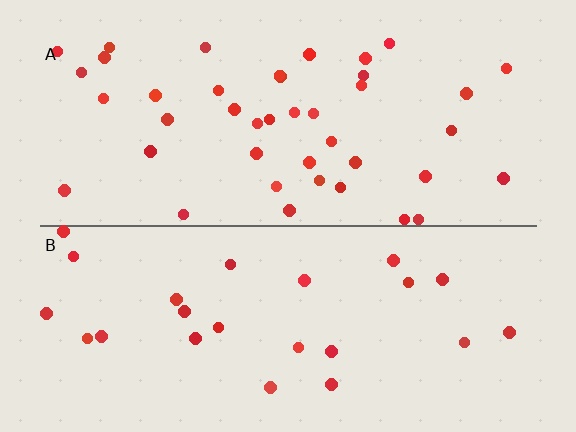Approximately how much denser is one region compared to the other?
Approximately 1.7× — region A over region B.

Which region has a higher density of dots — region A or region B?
A (the top).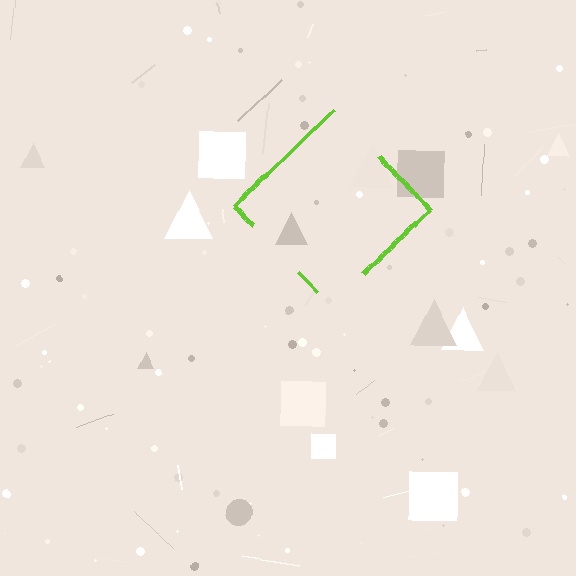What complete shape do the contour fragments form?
The contour fragments form a diamond.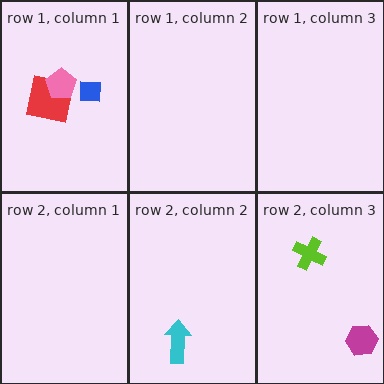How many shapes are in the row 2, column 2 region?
1.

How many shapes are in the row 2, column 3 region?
2.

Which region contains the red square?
The row 1, column 1 region.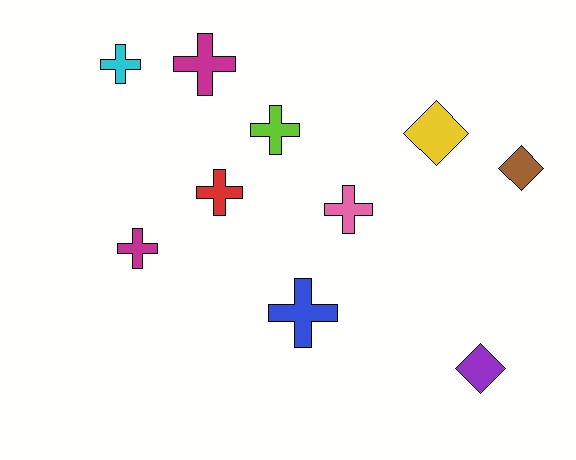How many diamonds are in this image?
There are 3 diamonds.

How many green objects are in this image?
There are no green objects.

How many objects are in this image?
There are 10 objects.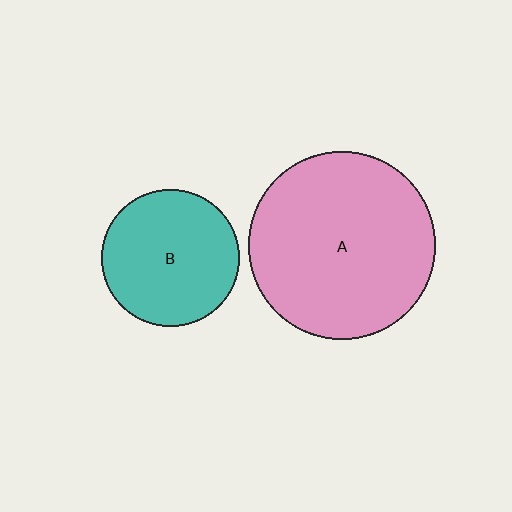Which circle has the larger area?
Circle A (pink).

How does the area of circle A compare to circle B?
Approximately 1.9 times.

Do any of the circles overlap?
No, none of the circles overlap.